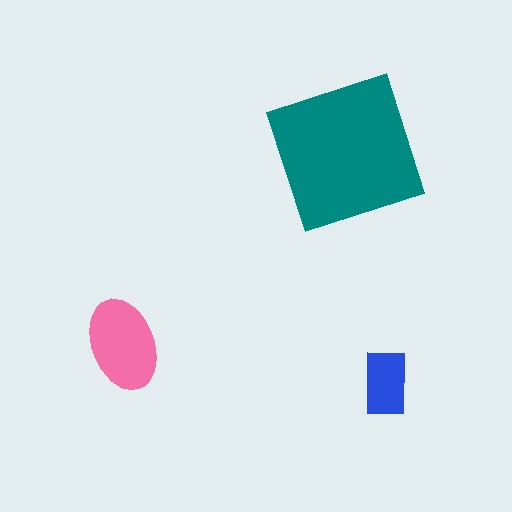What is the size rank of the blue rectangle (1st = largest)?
3rd.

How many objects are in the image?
There are 3 objects in the image.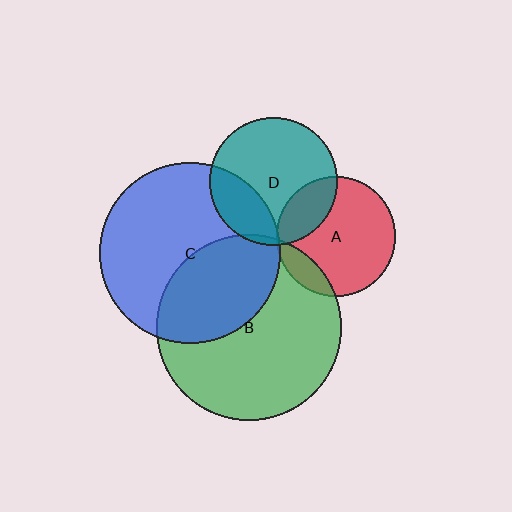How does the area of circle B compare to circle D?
Approximately 2.1 times.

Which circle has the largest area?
Circle B (green).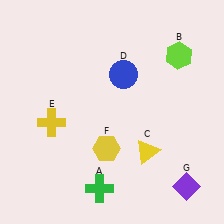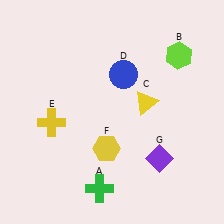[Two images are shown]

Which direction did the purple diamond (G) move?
The purple diamond (G) moved up.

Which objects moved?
The objects that moved are: the yellow triangle (C), the purple diamond (G).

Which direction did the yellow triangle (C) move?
The yellow triangle (C) moved up.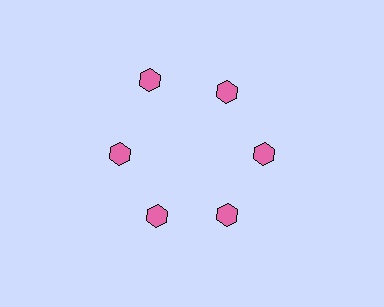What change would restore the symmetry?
The symmetry would be restored by moving it inward, back onto the ring so that all 6 hexagons sit at equal angles and equal distance from the center.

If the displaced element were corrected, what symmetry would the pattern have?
It would have 6-fold rotational symmetry — the pattern would map onto itself every 60 degrees.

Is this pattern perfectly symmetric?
No. The 6 pink hexagons are arranged in a ring, but one element near the 11 o'clock position is pushed outward from the center, breaking the 6-fold rotational symmetry.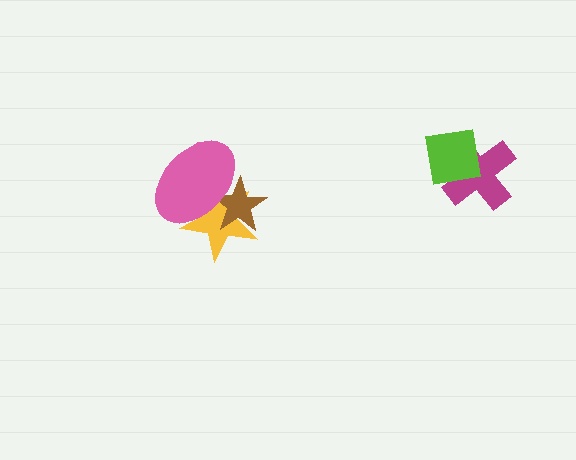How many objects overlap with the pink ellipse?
2 objects overlap with the pink ellipse.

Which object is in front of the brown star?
The pink ellipse is in front of the brown star.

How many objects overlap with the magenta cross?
1 object overlaps with the magenta cross.